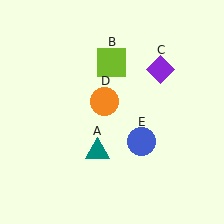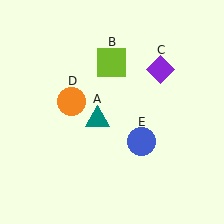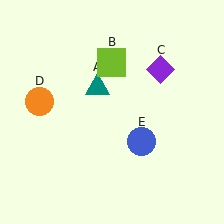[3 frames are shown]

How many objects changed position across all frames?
2 objects changed position: teal triangle (object A), orange circle (object D).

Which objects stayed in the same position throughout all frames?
Lime square (object B) and purple diamond (object C) and blue circle (object E) remained stationary.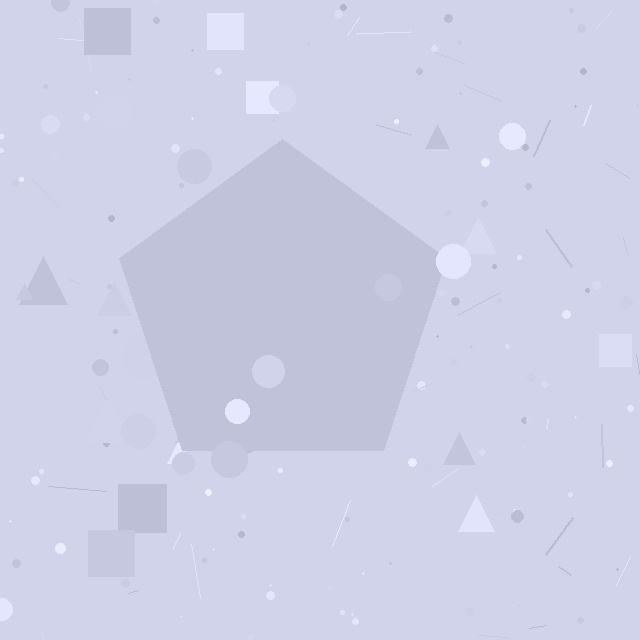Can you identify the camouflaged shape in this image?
The camouflaged shape is a pentagon.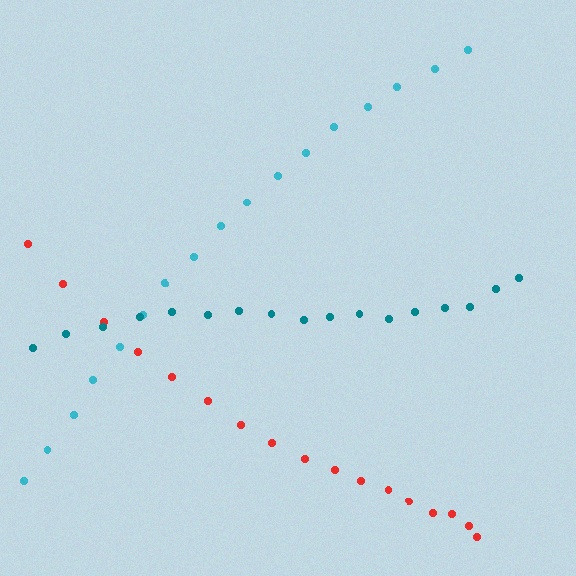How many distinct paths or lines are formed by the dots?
There are 3 distinct paths.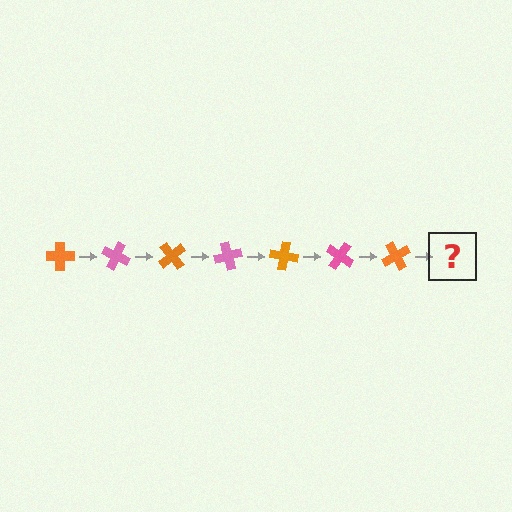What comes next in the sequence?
The next element should be a pink cross, rotated 175 degrees from the start.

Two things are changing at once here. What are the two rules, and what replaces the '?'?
The two rules are that it rotates 25 degrees each step and the color cycles through orange and pink. The '?' should be a pink cross, rotated 175 degrees from the start.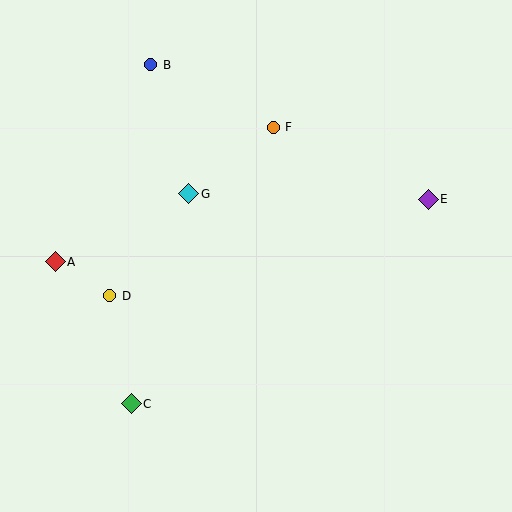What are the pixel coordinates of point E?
Point E is at (428, 199).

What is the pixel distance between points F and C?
The distance between F and C is 311 pixels.